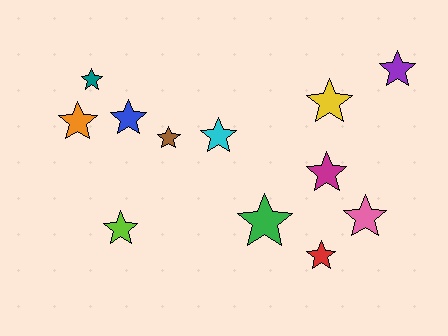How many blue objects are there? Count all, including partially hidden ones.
There is 1 blue object.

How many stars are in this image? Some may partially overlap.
There are 12 stars.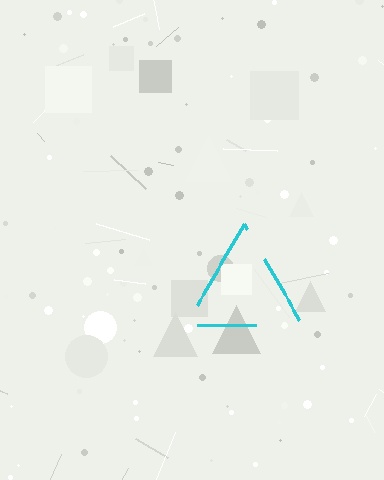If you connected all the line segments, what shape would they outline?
They would outline a triangle.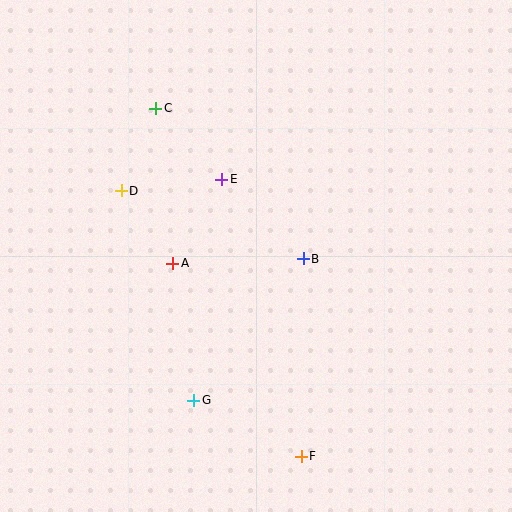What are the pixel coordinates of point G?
Point G is at (194, 400).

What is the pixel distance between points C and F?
The distance between C and F is 377 pixels.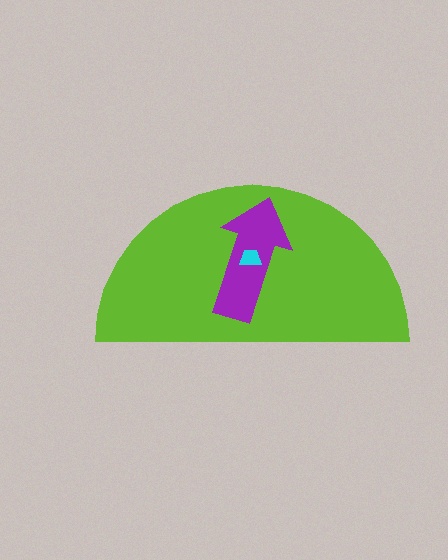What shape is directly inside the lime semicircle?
The purple arrow.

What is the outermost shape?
The lime semicircle.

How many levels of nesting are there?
3.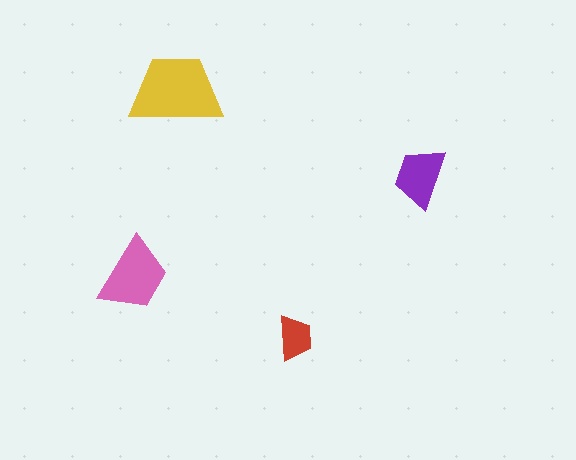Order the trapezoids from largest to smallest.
the yellow one, the pink one, the purple one, the red one.